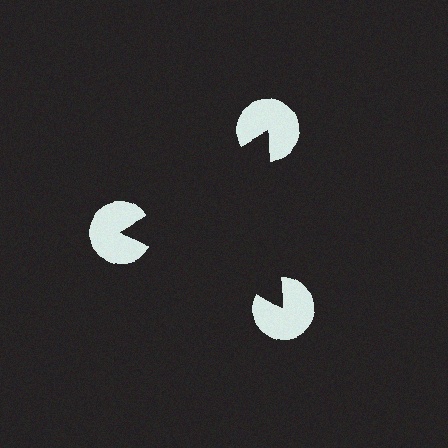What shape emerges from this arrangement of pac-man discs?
An illusory triangle — its edges are inferred from the aligned wedge cuts in the pac-man discs, not physically drawn.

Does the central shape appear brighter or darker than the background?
It typically appears slightly darker than the background, even though no actual brightness change is drawn.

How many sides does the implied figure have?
3 sides.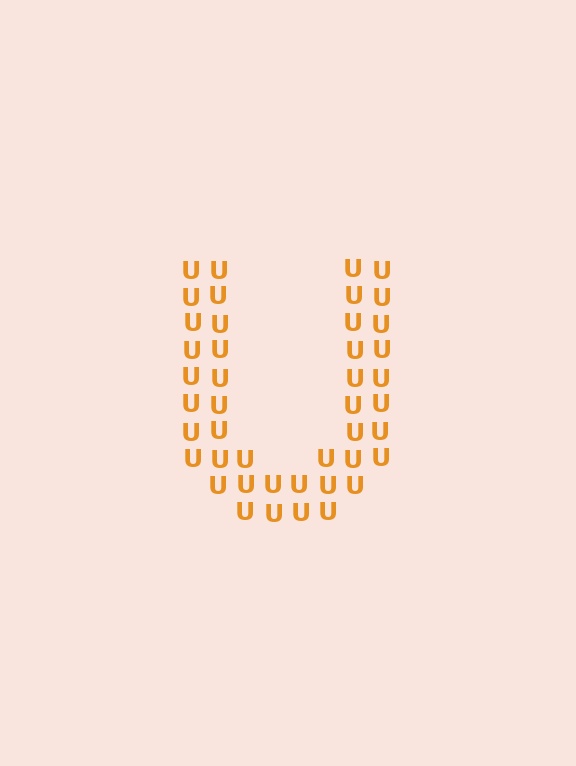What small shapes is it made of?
It is made of small letter U's.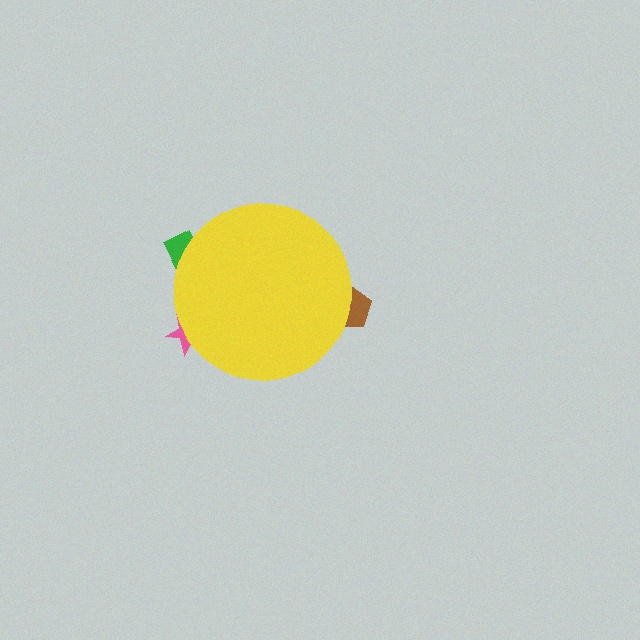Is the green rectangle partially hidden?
Yes, the green rectangle is partially hidden behind the yellow circle.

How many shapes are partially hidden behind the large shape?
3 shapes are partially hidden.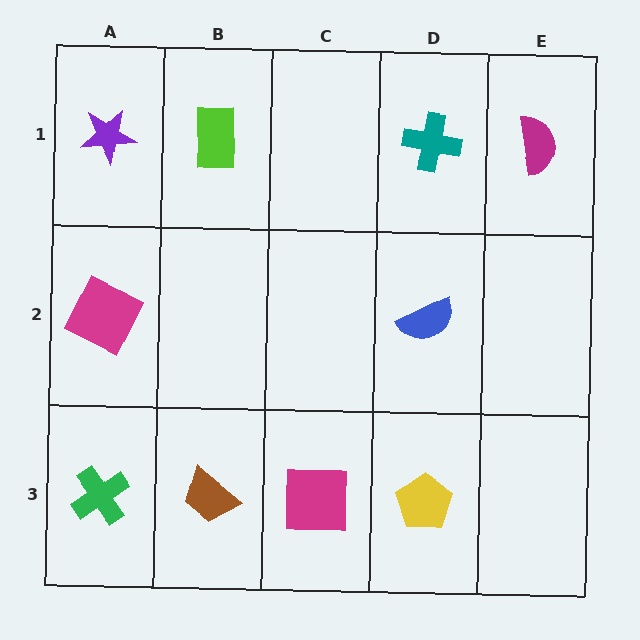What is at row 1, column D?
A teal cross.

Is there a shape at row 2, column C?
No, that cell is empty.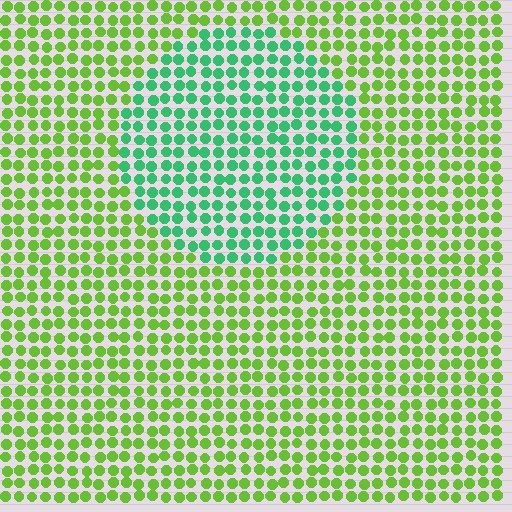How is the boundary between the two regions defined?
The boundary is defined purely by a slight shift in hue (about 47 degrees). Spacing, size, and orientation are identical on both sides.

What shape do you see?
I see a circle.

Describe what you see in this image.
The image is filled with small lime elements in a uniform arrangement. A circle-shaped region is visible where the elements are tinted to a slightly different hue, forming a subtle color boundary.